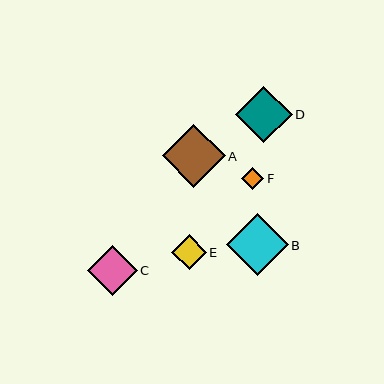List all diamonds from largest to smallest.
From largest to smallest: A, B, D, C, E, F.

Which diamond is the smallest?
Diamond F is the smallest with a size of approximately 22 pixels.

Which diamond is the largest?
Diamond A is the largest with a size of approximately 63 pixels.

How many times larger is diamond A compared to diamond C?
Diamond A is approximately 1.3 times the size of diamond C.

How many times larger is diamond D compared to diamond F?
Diamond D is approximately 2.6 times the size of diamond F.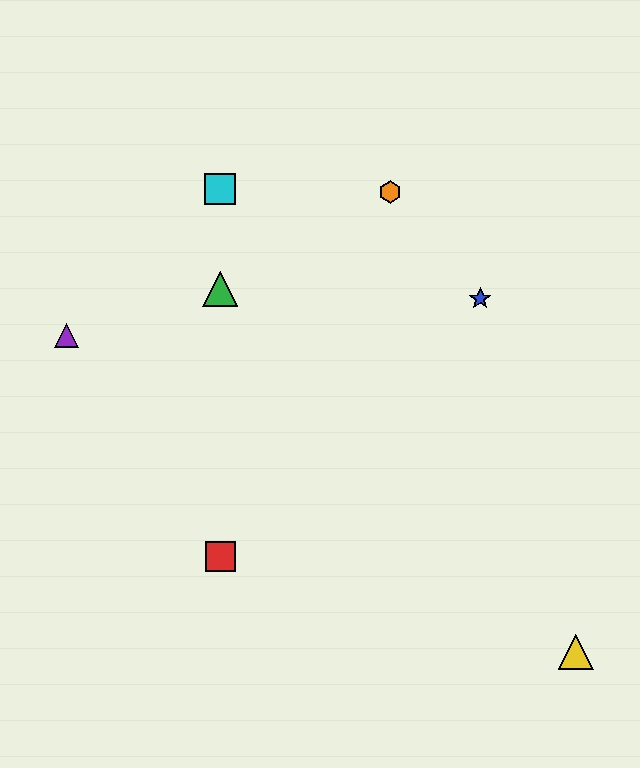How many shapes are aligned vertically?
3 shapes (the red square, the green triangle, the cyan square) are aligned vertically.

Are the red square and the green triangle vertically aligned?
Yes, both are at x≈220.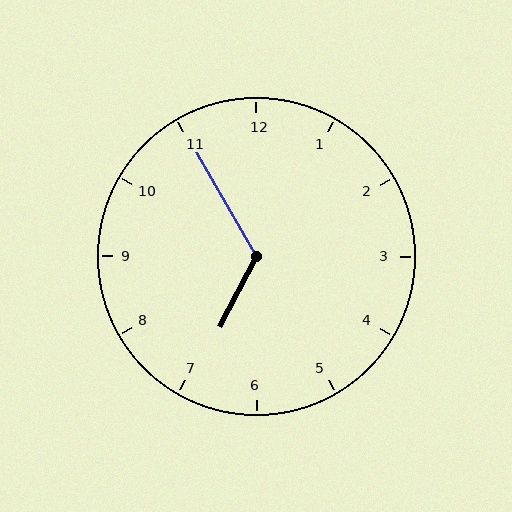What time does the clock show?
6:55.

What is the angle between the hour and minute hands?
Approximately 122 degrees.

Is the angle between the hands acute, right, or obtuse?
It is obtuse.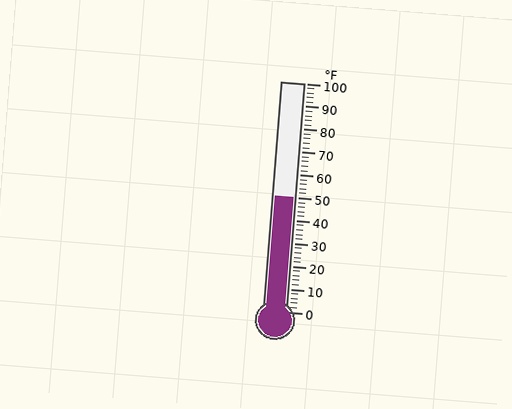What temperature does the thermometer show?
The thermometer shows approximately 50°F.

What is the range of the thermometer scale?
The thermometer scale ranges from 0°F to 100°F.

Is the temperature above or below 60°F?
The temperature is below 60°F.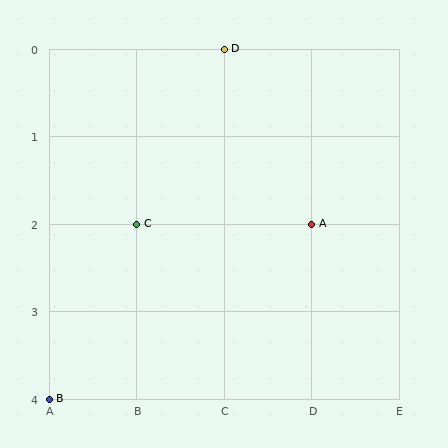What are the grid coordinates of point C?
Point C is at grid coordinates (B, 2).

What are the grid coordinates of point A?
Point A is at grid coordinates (D, 2).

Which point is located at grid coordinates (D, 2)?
Point A is at (D, 2).